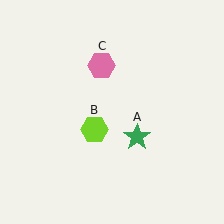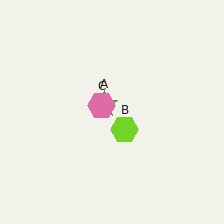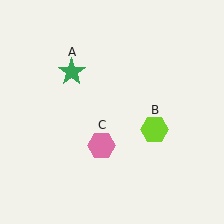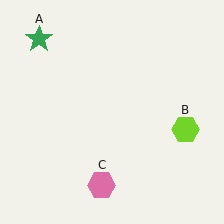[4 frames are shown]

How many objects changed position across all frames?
3 objects changed position: green star (object A), lime hexagon (object B), pink hexagon (object C).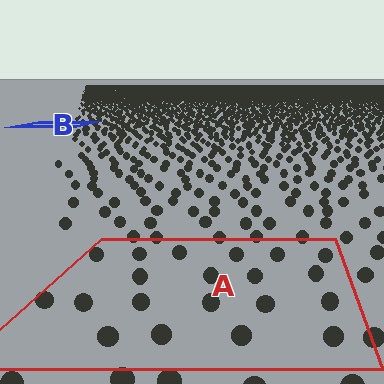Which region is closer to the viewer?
Region A is closer. The texture elements there are larger and more spread out.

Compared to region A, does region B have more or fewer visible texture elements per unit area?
Region B has more texture elements per unit area — they are packed more densely because it is farther away.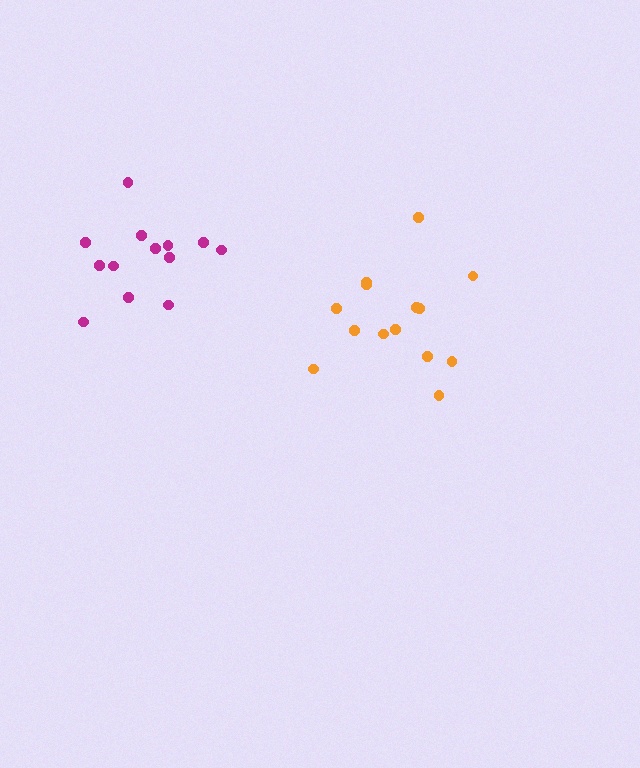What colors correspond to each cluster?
The clusters are colored: orange, magenta.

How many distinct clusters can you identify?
There are 2 distinct clusters.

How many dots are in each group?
Group 1: 14 dots, Group 2: 13 dots (27 total).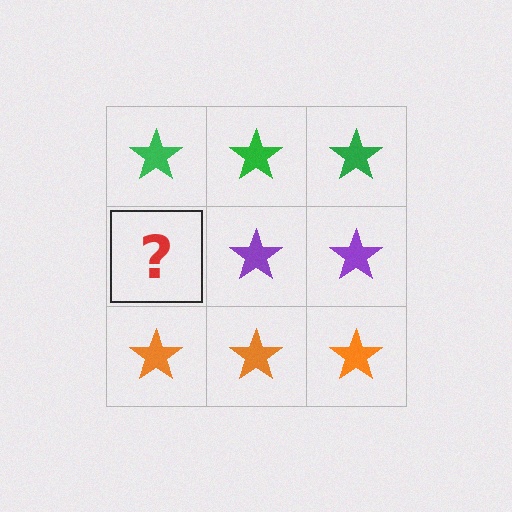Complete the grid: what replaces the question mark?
The question mark should be replaced with a purple star.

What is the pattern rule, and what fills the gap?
The rule is that each row has a consistent color. The gap should be filled with a purple star.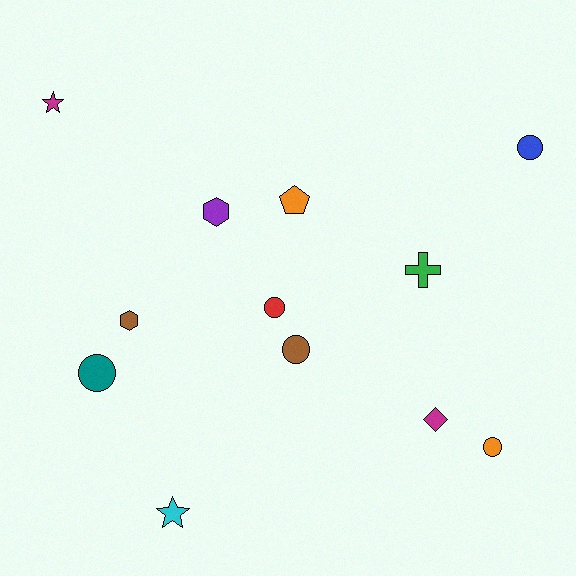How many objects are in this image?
There are 12 objects.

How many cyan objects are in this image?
There is 1 cyan object.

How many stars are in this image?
There are 2 stars.